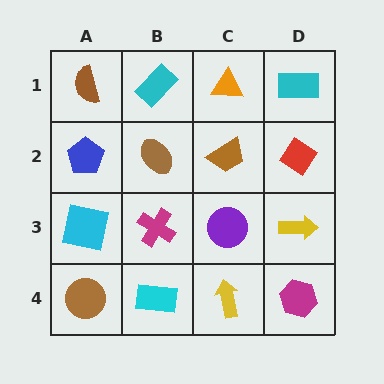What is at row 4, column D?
A magenta hexagon.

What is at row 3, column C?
A purple circle.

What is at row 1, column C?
An orange triangle.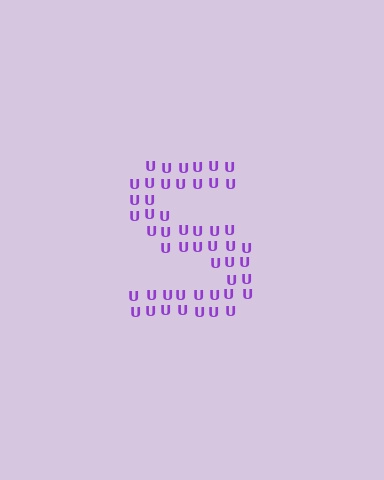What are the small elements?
The small elements are letter U's.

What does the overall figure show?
The overall figure shows the letter S.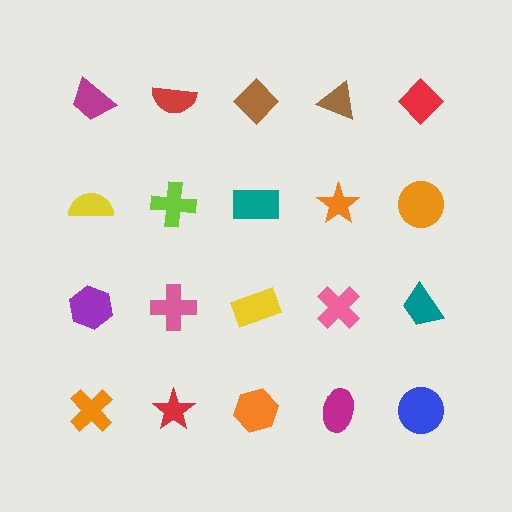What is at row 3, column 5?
A teal trapezoid.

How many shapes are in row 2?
5 shapes.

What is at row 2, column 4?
An orange star.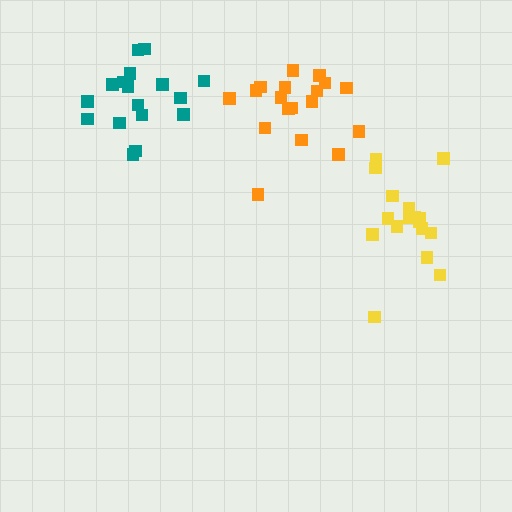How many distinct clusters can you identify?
There are 3 distinct clusters.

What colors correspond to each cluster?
The clusters are colored: teal, yellow, orange.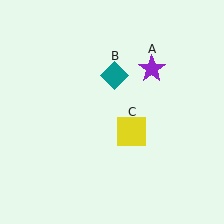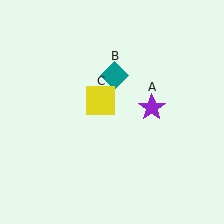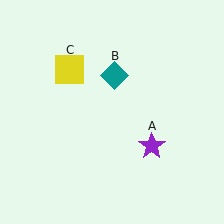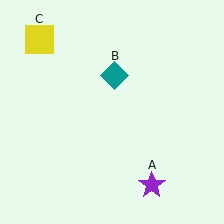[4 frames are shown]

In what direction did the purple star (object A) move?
The purple star (object A) moved down.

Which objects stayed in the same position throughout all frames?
Teal diamond (object B) remained stationary.